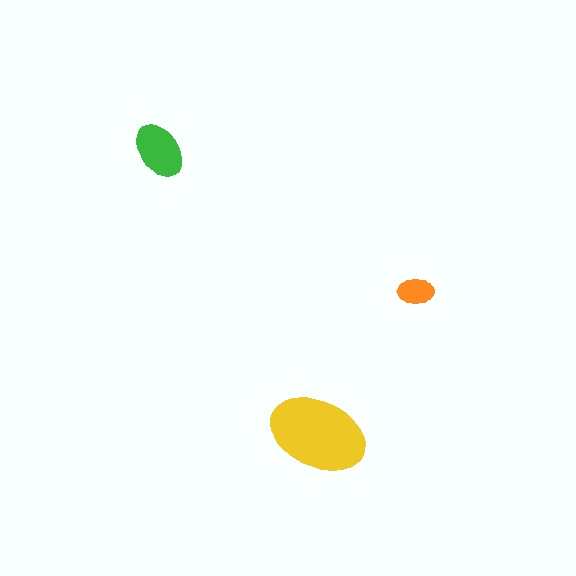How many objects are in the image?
There are 3 objects in the image.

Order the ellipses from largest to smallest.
the yellow one, the green one, the orange one.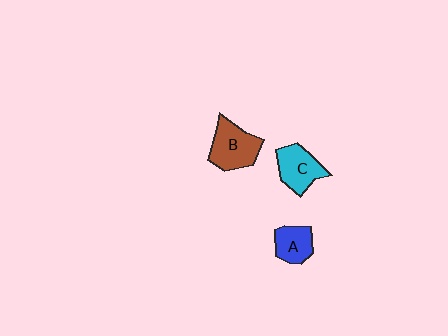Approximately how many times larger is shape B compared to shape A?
Approximately 1.5 times.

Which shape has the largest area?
Shape B (brown).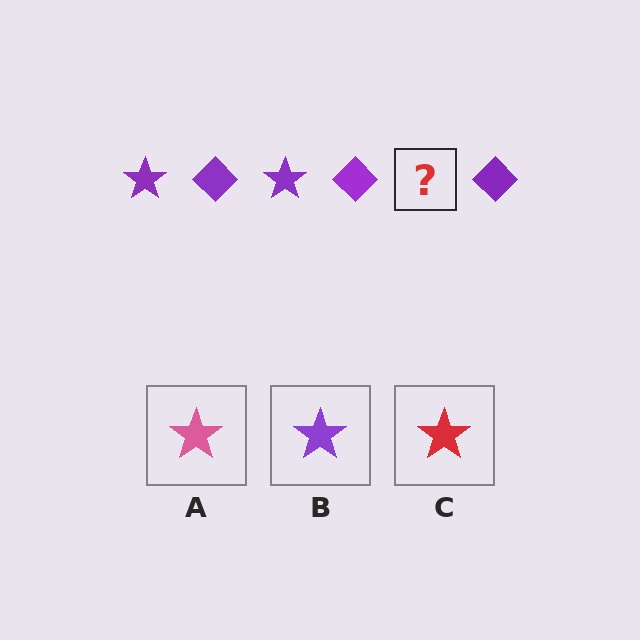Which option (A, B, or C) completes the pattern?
B.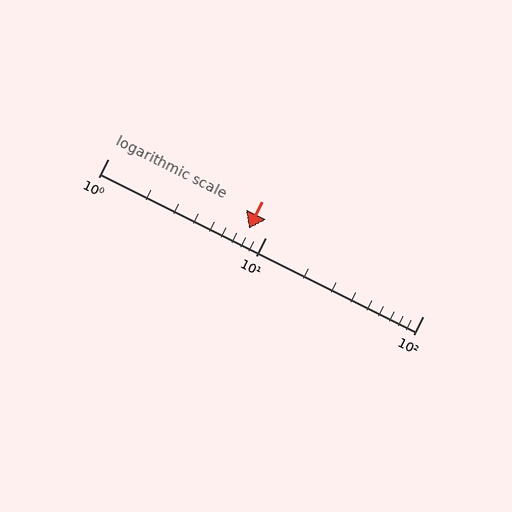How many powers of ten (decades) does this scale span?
The scale spans 2 decades, from 1 to 100.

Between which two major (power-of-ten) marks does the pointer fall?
The pointer is between 1 and 10.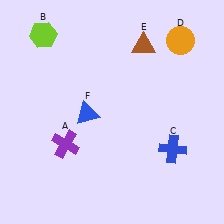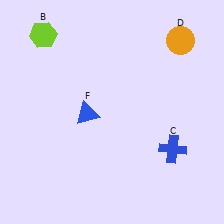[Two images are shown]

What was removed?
The brown triangle (E), the purple cross (A) were removed in Image 2.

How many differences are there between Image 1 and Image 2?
There are 2 differences between the two images.